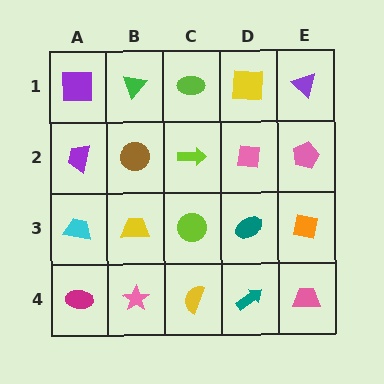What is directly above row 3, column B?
A brown circle.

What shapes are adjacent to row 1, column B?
A brown circle (row 2, column B), a purple square (row 1, column A), a lime ellipse (row 1, column C).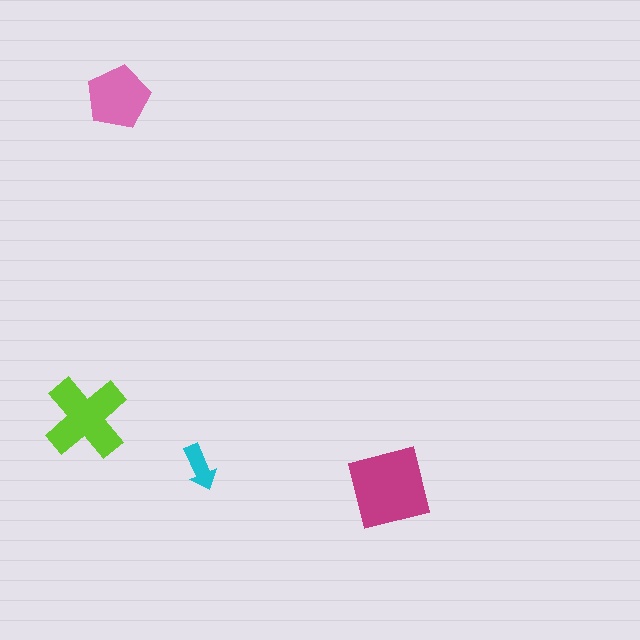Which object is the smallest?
The cyan arrow.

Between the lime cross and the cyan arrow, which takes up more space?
The lime cross.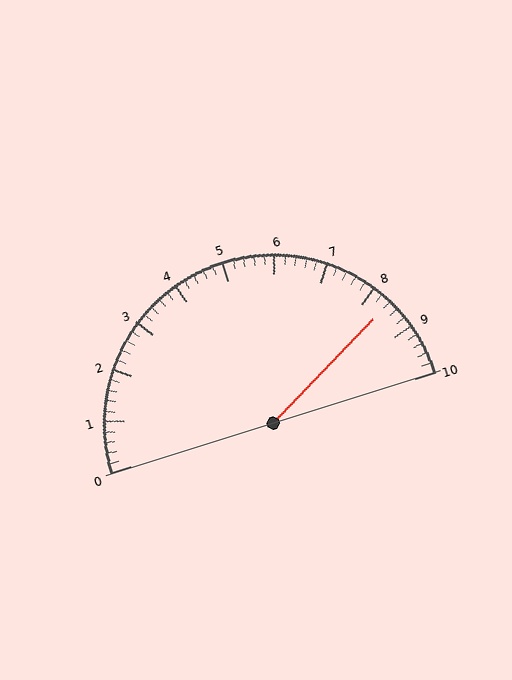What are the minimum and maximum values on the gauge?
The gauge ranges from 0 to 10.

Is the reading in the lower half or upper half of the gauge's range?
The reading is in the upper half of the range (0 to 10).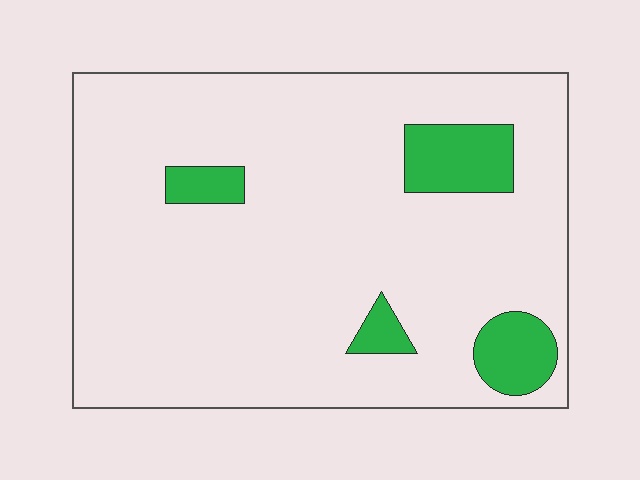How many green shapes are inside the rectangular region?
4.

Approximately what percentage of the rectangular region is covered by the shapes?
Approximately 10%.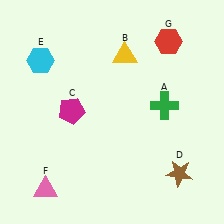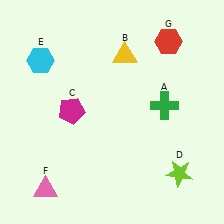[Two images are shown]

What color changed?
The star (D) changed from brown in Image 1 to lime in Image 2.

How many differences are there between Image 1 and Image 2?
There is 1 difference between the two images.